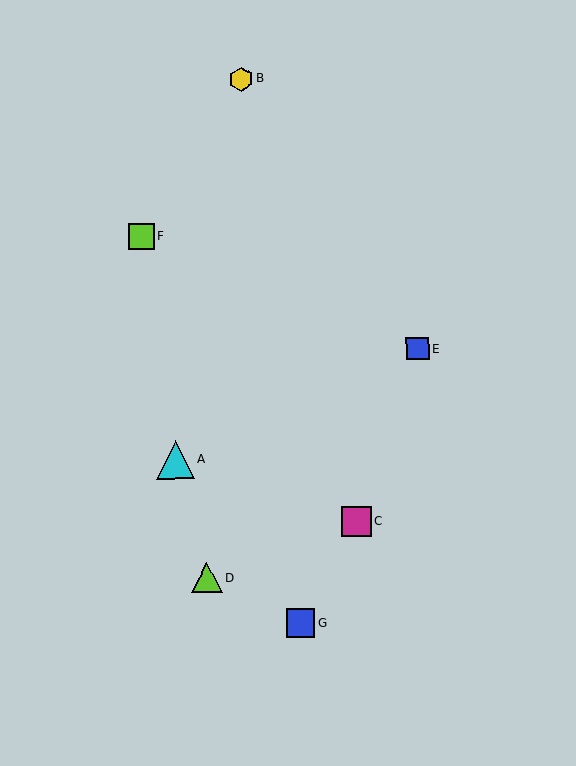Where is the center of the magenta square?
The center of the magenta square is at (356, 521).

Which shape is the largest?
The cyan triangle (labeled A) is the largest.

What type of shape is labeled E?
Shape E is a blue square.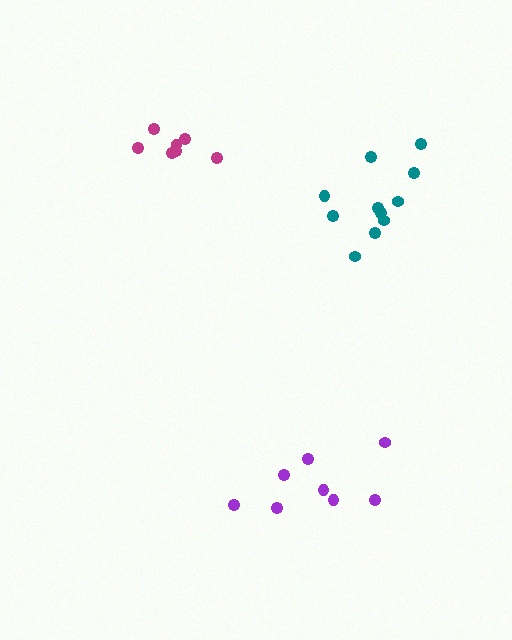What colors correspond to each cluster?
The clusters are colored: teal, purple, magenta.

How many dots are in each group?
Group 1: 11 dots, Group 2: 8 dots, Group 3: 7 dots (26 total).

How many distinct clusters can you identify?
There are 3 distinct clusters.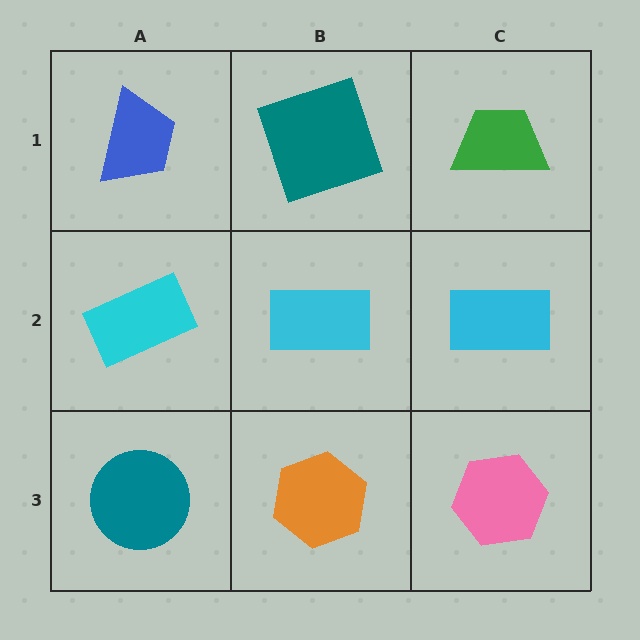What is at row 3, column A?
A teal circle.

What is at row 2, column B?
A cyan rectangle.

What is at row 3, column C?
A pink hexagon.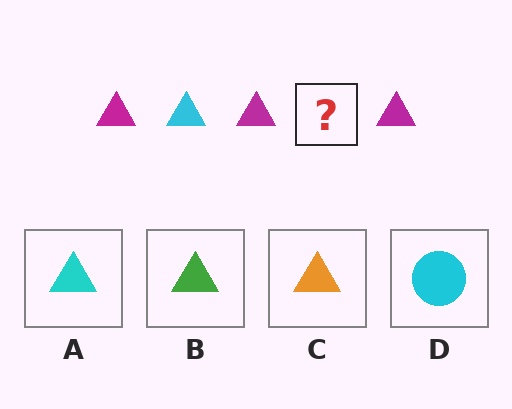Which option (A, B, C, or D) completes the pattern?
A.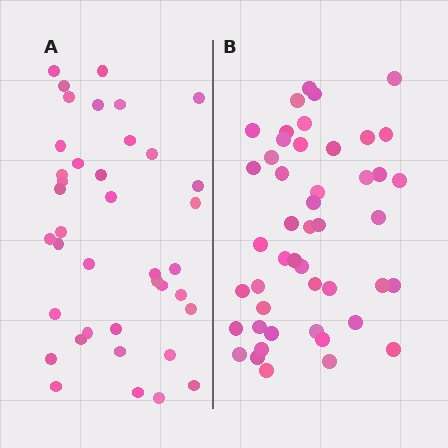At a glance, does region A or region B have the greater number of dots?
Region B (the right region) has more dots.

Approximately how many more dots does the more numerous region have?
Region B has roughly 8 or so more dots than region A.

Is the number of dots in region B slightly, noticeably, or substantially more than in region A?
Region B has only slightly more — the two regions are fairly close. The ratio is roughly 1.2 to 1.